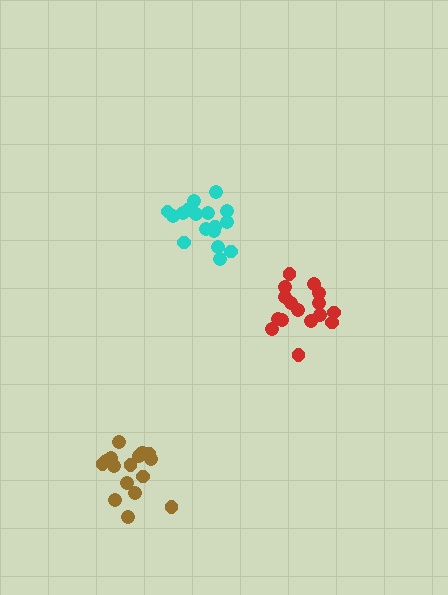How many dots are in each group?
Group 1: 16 dots, Group 2: 17 dots, Group 3: 17 dots (50 total).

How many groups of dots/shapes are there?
There are 3 groups.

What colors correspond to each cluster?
The clusters are colored: red, cyan, brown.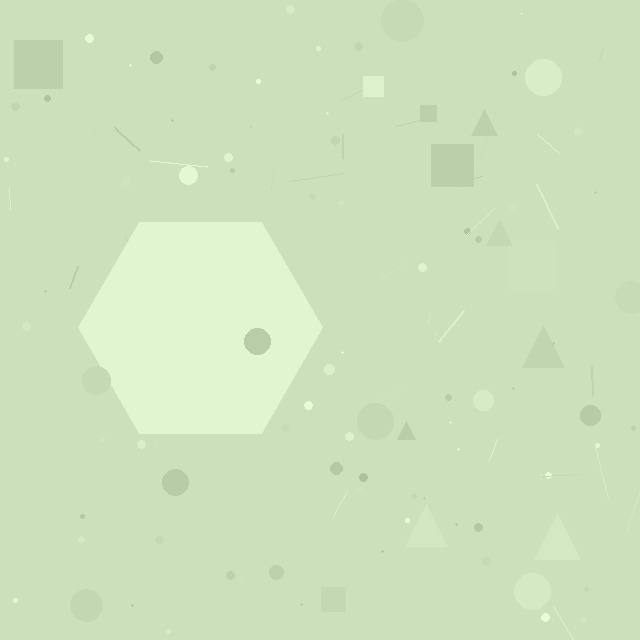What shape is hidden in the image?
A hexagon is hidden in the image.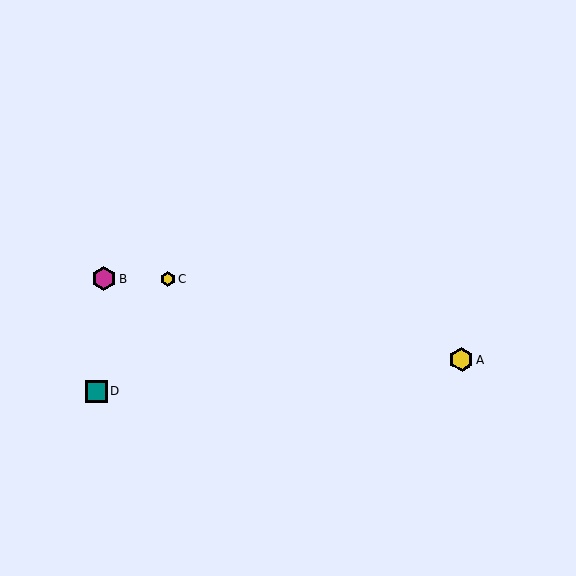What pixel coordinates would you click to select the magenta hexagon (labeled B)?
Click at (104, 279) to select the magenta hexagon B.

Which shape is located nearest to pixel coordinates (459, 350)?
The yellow hexagon (labeled A) at (462, 360) is nearest to that location.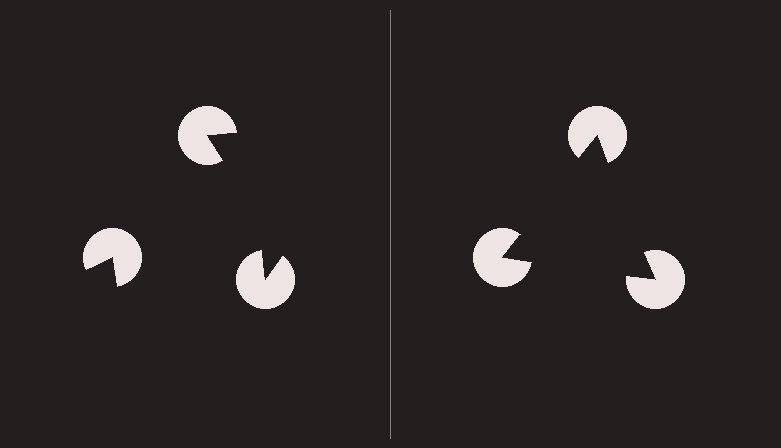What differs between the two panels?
The pac-man discs are positioned identically on both sides; only the wedge orientations differ. On the right they align to a triangle; on the left they are misaligned.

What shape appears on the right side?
An illusory triangle.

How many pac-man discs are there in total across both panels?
6 — 3 on each side.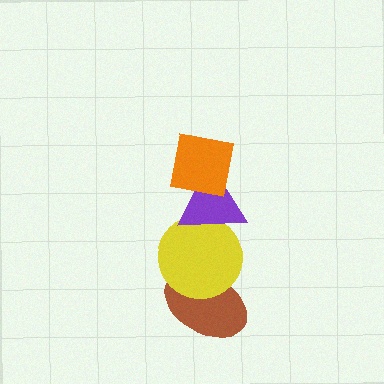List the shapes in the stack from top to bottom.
From top to bottom: the orange square, the purple triangle, the yellow circle, the brown ellipse.